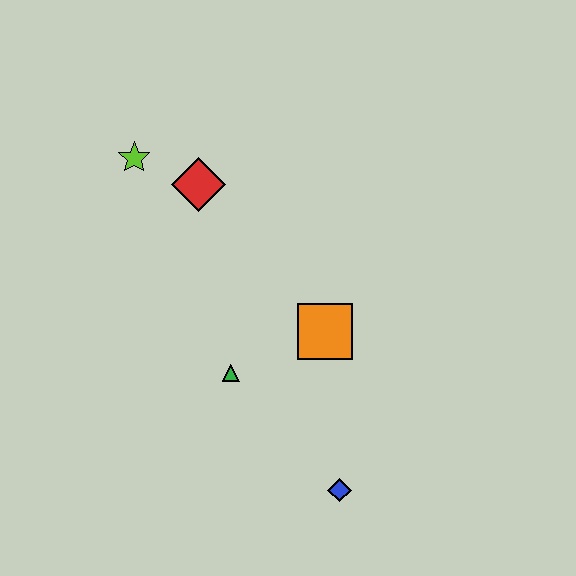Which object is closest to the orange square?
The green triangle is closest to the orange square.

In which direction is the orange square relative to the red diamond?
The orange square is below the red diamond.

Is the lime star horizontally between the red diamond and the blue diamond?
No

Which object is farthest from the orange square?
The lime star is farthest from the orange square.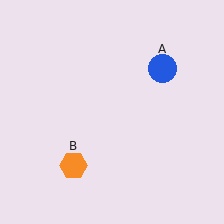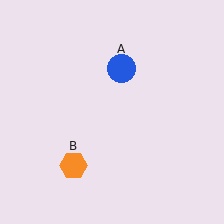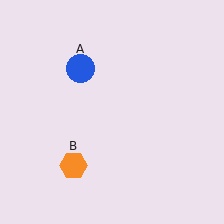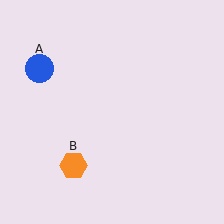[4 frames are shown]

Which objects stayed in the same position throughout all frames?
Orange hexagon (object B) remained stationary.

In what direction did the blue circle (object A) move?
The blue circle (object A) moved left.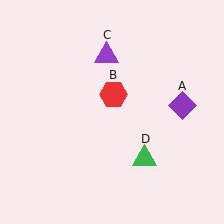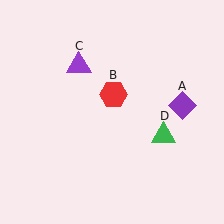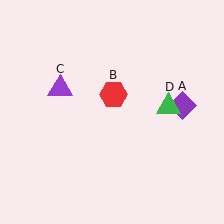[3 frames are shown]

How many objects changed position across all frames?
2 objects changed position: purple triangle (object C), green triangle (object D).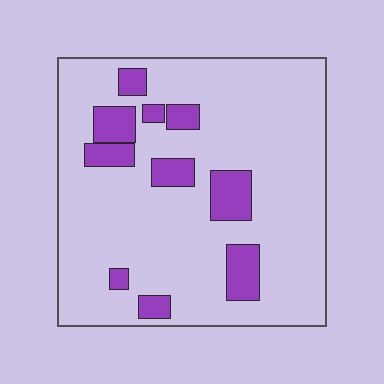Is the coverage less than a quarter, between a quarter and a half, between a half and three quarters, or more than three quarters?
Less than a quarter.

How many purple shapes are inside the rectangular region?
10.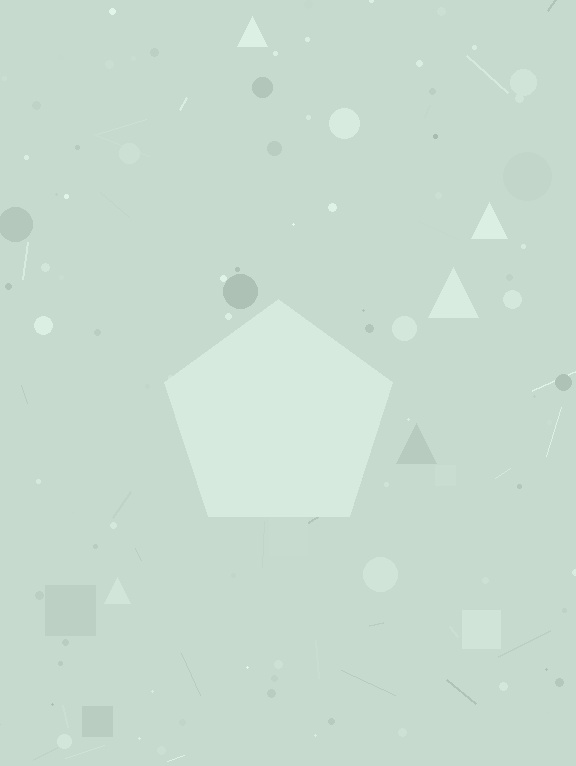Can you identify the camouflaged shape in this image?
The camouflaged shape is a pentagon.